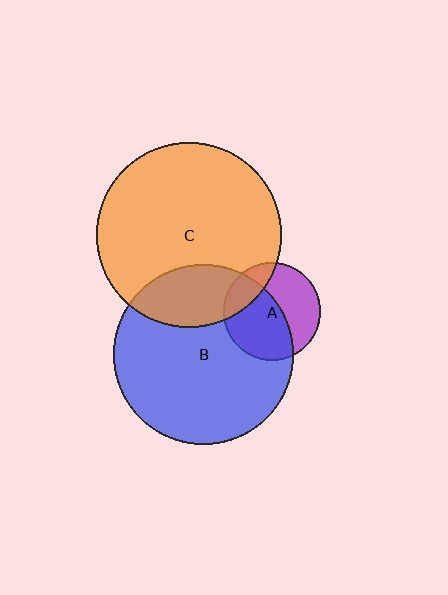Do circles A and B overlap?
Yes.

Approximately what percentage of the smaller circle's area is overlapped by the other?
Approximately 55%.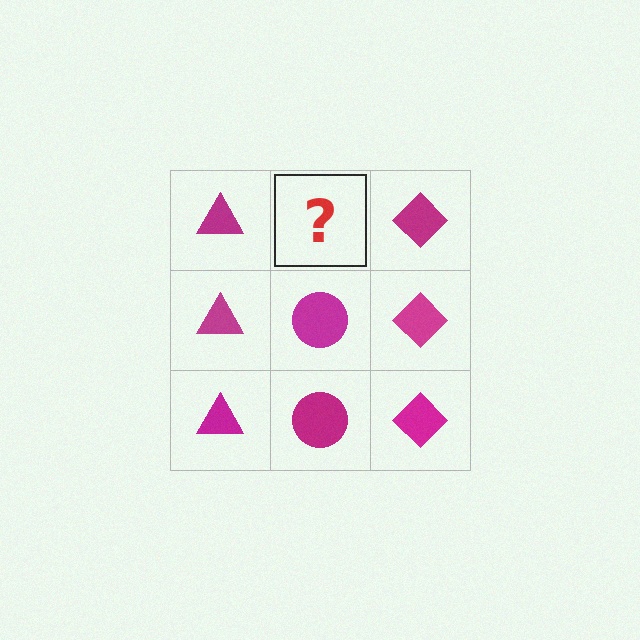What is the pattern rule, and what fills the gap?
The rule is that each column has a consistent shape. The gap should be filled with a magenta circle.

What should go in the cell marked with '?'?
The missing cell should contain a magenta circle.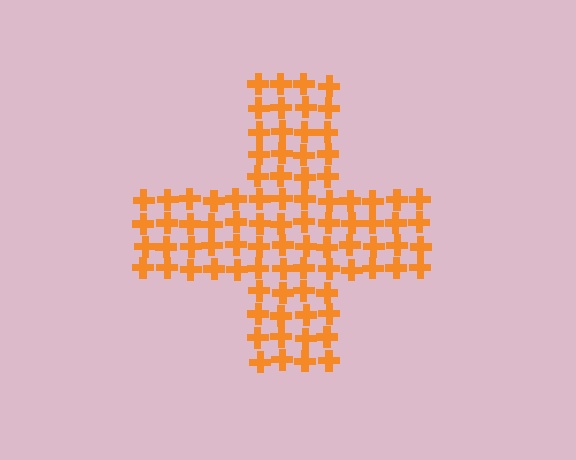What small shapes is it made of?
It is made of small crosses.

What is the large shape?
The large shape is a cross.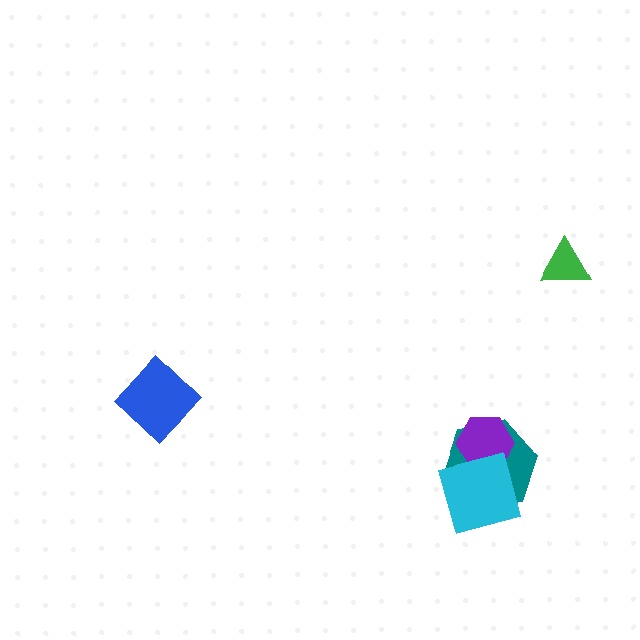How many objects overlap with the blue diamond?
0 objects overlap with the blue diamond.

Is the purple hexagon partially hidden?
Yes, it is partially covered by another shape.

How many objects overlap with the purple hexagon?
2 objects overlap with the purple hexagon.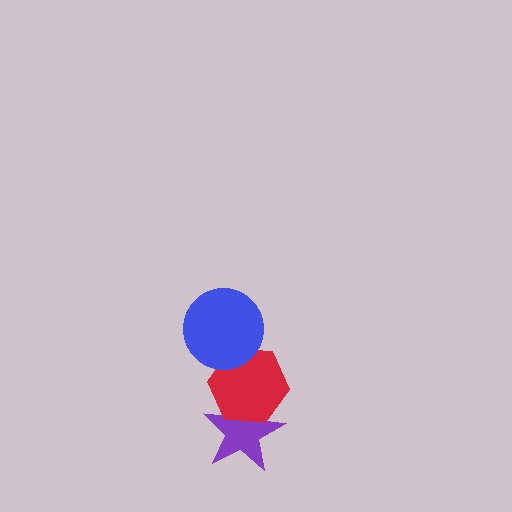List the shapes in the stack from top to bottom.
From top to bottom: the blue circle, the red hexagon, the purple star.